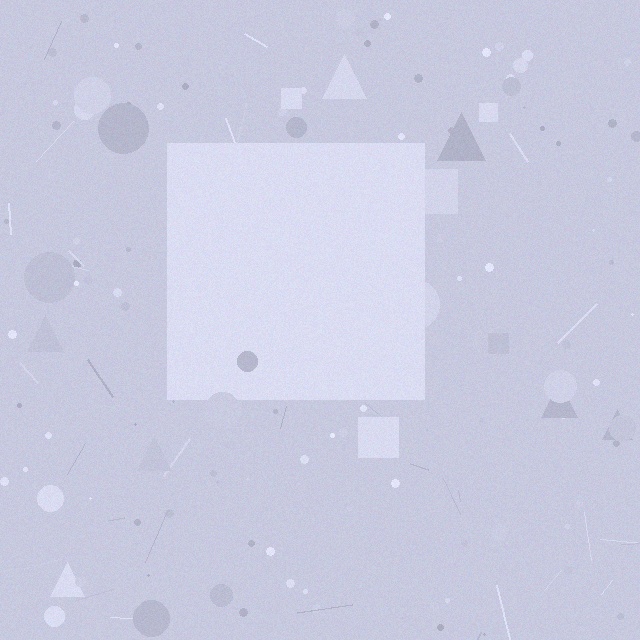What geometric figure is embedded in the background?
A square is embedded in the background.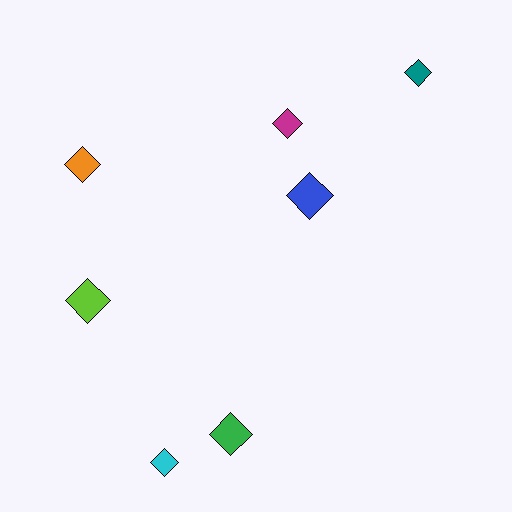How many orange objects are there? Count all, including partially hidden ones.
There is 1 orange object.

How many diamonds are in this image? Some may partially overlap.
There are 7 diamonds.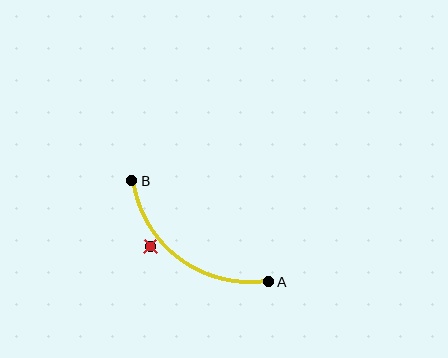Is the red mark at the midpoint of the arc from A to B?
No — the red mark does not lie on the arc at all. It sits slightly outside the curve.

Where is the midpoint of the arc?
The arc midpoint is the point on the curve farthest from the straight line joining A and B. It sits below and to the left of that line.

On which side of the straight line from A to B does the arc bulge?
The arc bulges below and to the left of the straight line connecting A and B.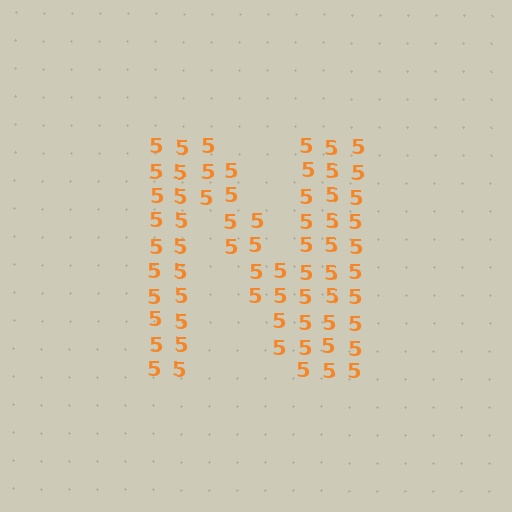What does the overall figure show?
The overall figure shows the letter N.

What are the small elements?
The small elements are digit 5's.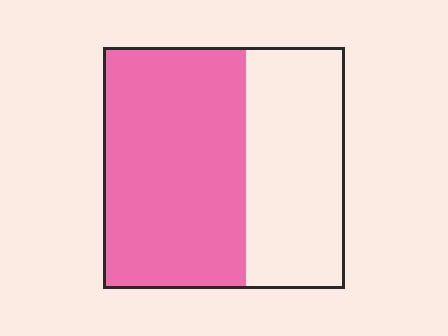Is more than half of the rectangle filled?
Yes.